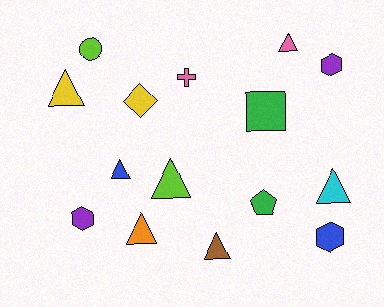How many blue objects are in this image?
There are 2 blue objects.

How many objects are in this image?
There are 15 objects.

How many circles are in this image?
There is 1 circle.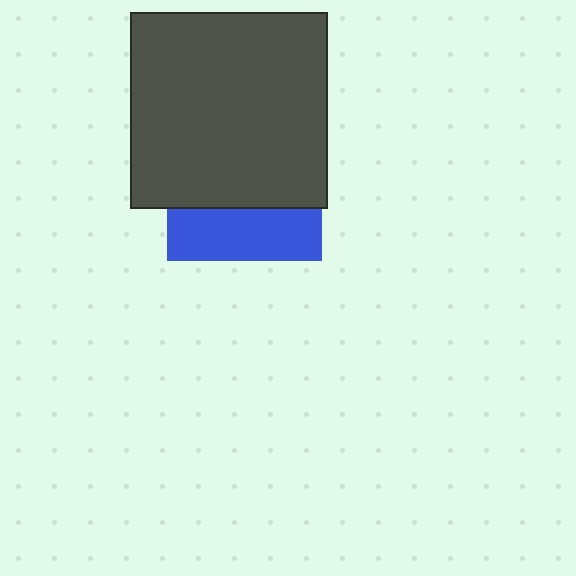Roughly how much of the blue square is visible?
A small part of it is visible (roughly 33%).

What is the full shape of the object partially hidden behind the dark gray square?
The partially hidden object is a blue square.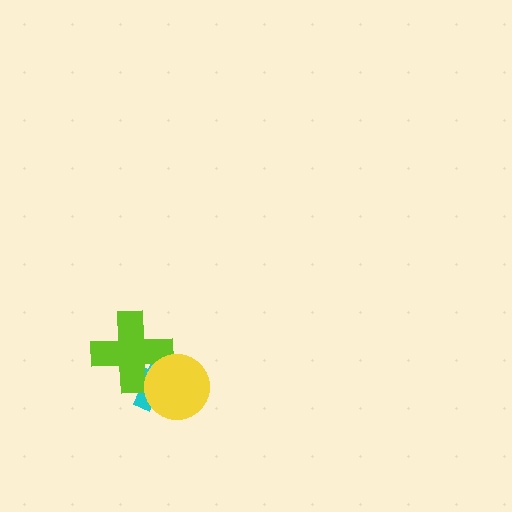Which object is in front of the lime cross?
The yellow circle is in front of the lime cross.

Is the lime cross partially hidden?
Yes, it is partially covered by another shape.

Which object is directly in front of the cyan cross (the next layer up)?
The lime cross is directly in front of the cyan cross.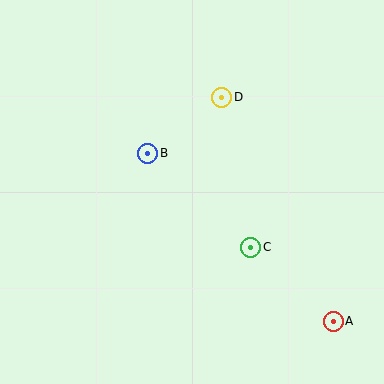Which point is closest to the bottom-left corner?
Point B is closest to the bottom-left corner.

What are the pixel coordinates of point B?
Point B is at (148, 153).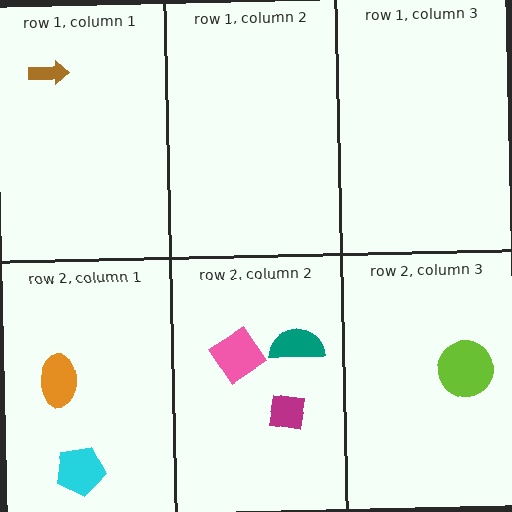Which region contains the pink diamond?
The row 2, column 2 region.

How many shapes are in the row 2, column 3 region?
1.